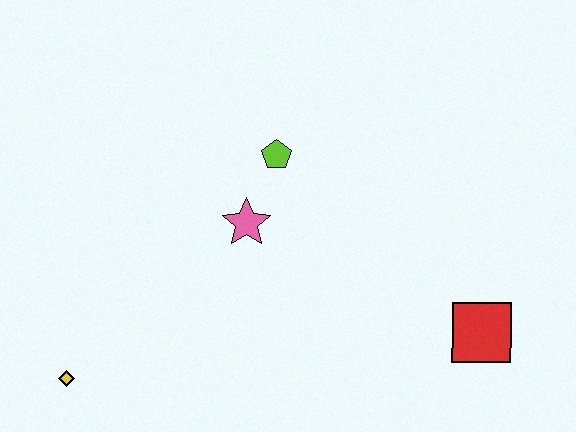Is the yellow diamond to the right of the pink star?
No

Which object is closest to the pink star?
The lime pentagon is closest to the pink star.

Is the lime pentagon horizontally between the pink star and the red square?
Yes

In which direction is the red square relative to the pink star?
The red square is to the right of the pink star.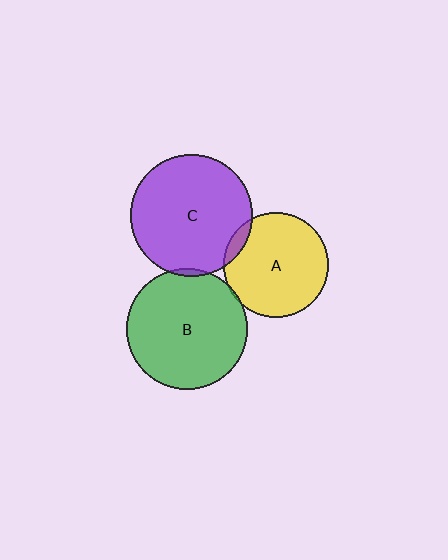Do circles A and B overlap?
Yes.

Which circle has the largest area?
Circle C (purple).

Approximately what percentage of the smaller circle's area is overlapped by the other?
Approximately 5%.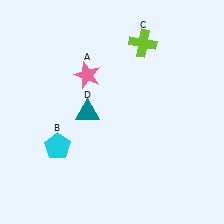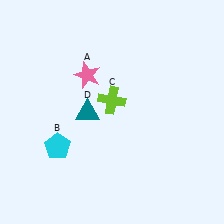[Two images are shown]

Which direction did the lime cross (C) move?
The lime cross (C) moved down.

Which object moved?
The lime cross (C) moved down.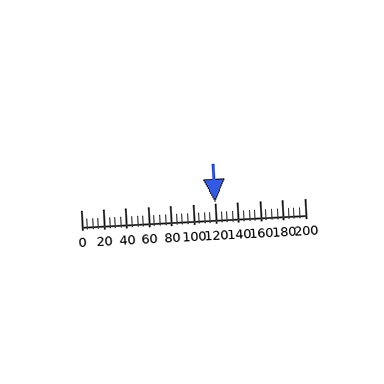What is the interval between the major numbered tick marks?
The major tick marks are spaced 20 units apart.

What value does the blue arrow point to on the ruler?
The blue arrow points to approximately 120.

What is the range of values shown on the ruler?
The ruler shows values from 0 to 200.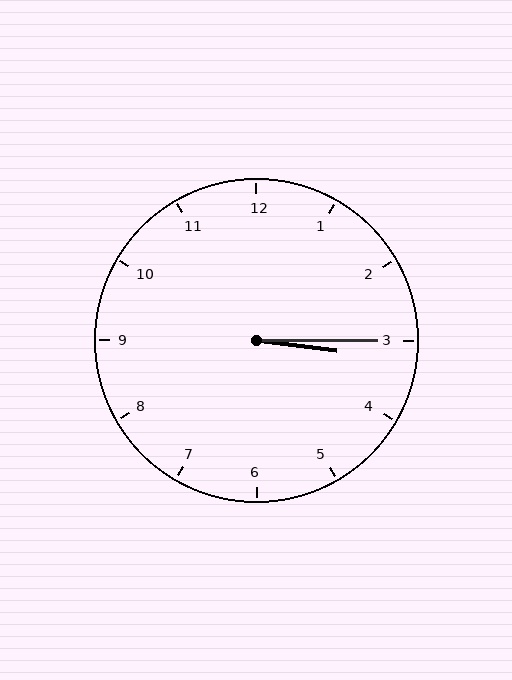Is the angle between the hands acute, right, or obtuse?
It is acute.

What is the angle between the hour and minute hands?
Approximately 8 degrees.